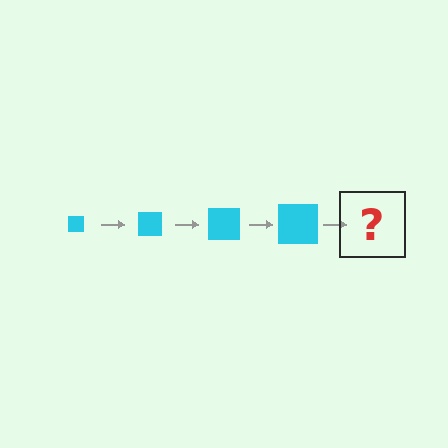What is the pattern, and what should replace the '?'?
The pattern is that the square gets progressively larger each step. The '?' should be a cyan square, larger than the previous one.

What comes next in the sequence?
The next element should be a cyan square, larger than the previous one.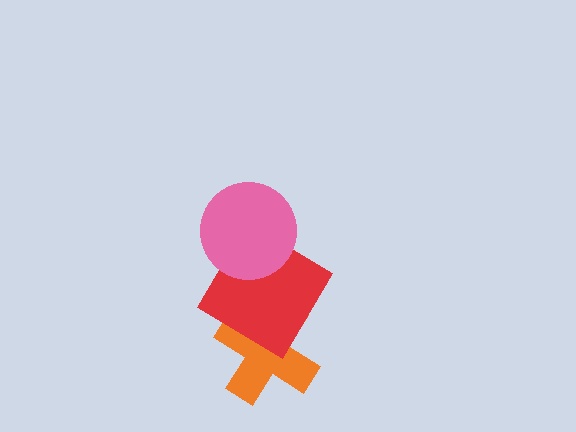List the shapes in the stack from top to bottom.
From top to bottom: the pink circle, the red diamond, the orange cross.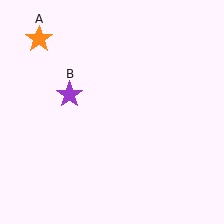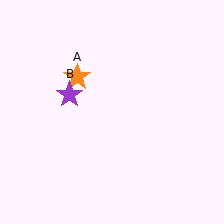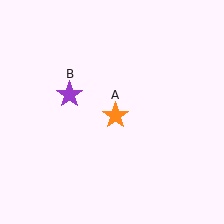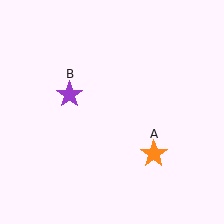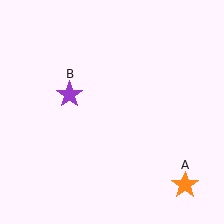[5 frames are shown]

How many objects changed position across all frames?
1 object changed position: orange star (object A).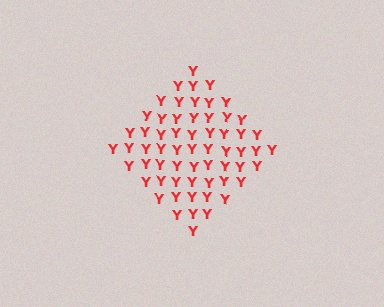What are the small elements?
The small elements are letter Y's.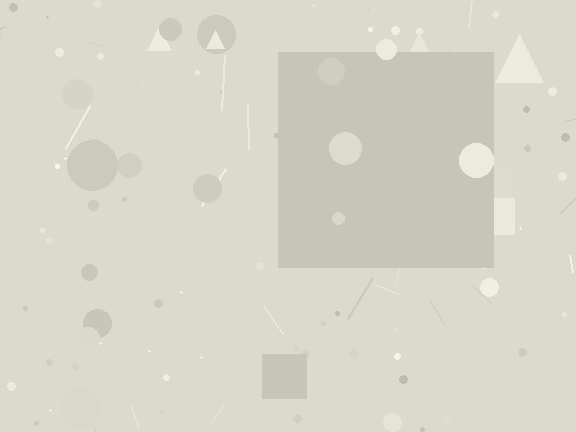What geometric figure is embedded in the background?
A square is embedded in the background.